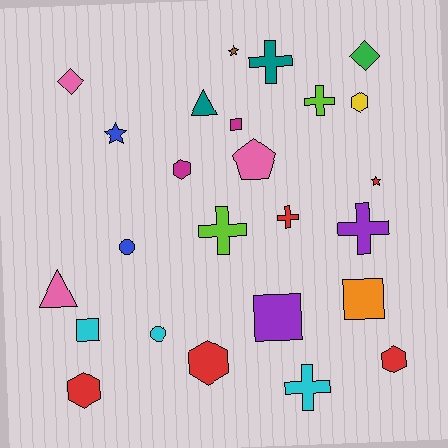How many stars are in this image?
There are 3 stars.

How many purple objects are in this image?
There are 2 purple objects.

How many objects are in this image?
There are 25 objects.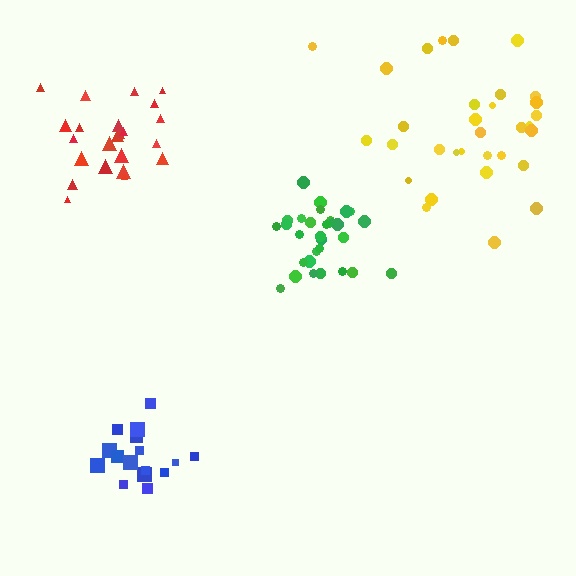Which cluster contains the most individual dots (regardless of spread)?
Yellow (32).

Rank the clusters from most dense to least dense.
blue, green, red, yellow.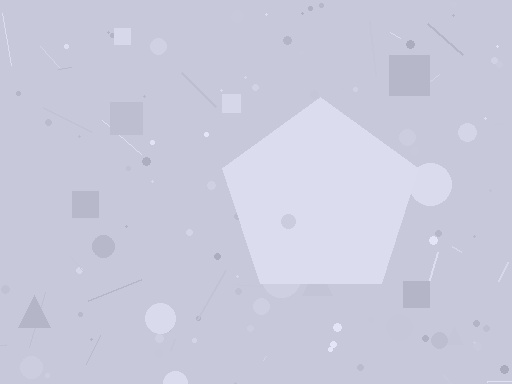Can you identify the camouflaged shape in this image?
The camouflaged shape is a pentagon.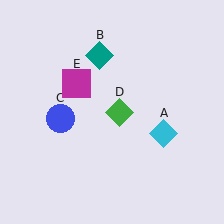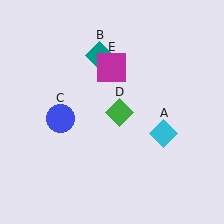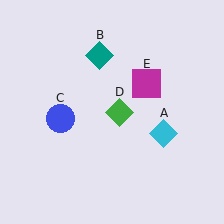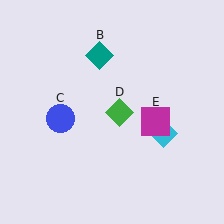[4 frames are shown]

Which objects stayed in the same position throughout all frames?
Cyan diamond (object A) and teal diamond (object B) and blue circle (object C) and green diamond (object D) remained stationary.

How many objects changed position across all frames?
1 object changed position: magenta square (object E).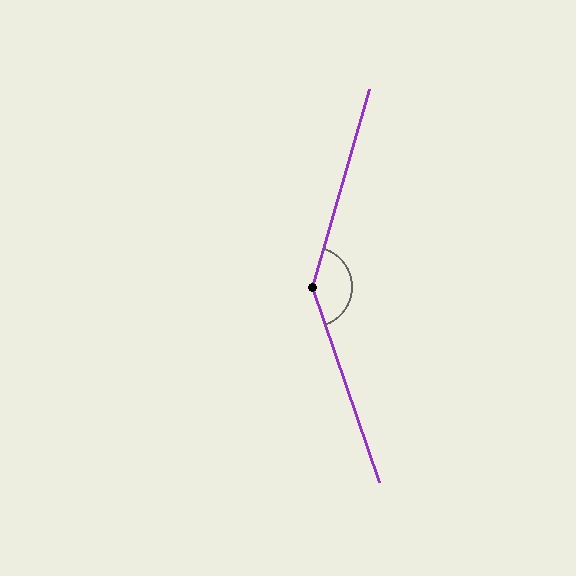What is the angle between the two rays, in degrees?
Approximately 145 degrees.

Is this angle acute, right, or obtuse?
It is obtuse.